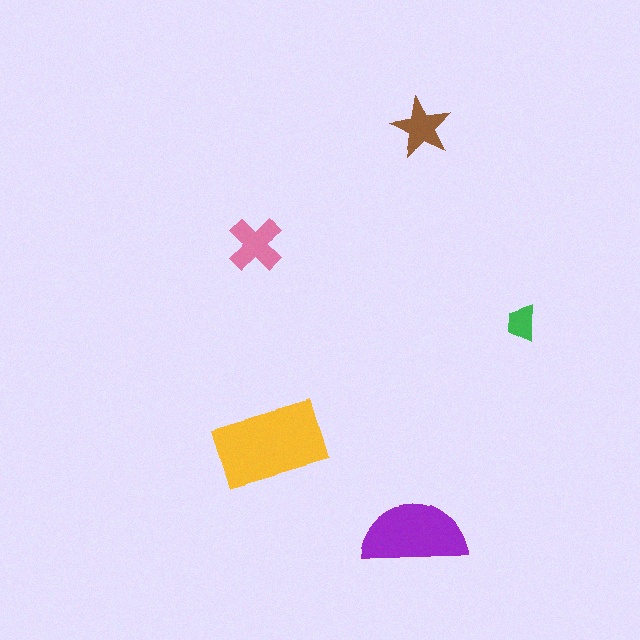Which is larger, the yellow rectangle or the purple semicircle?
The yellow rectangle.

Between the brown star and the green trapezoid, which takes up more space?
The brown star.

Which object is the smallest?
The green trapezoid.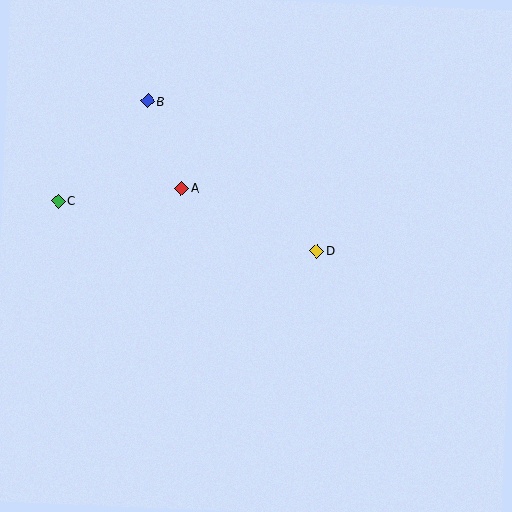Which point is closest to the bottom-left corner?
Point C is closest to the bottom-left corner.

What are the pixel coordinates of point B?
Point B is at (148, 101).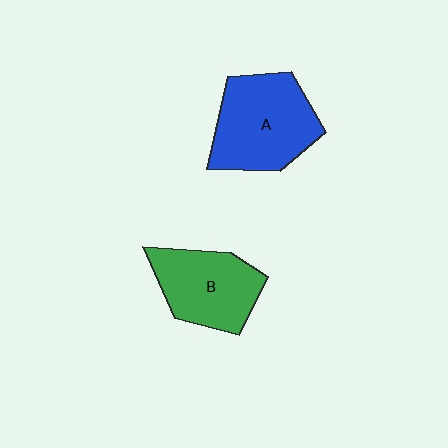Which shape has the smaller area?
Shape B (green).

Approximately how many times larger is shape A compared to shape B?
Approximately 1.2 times.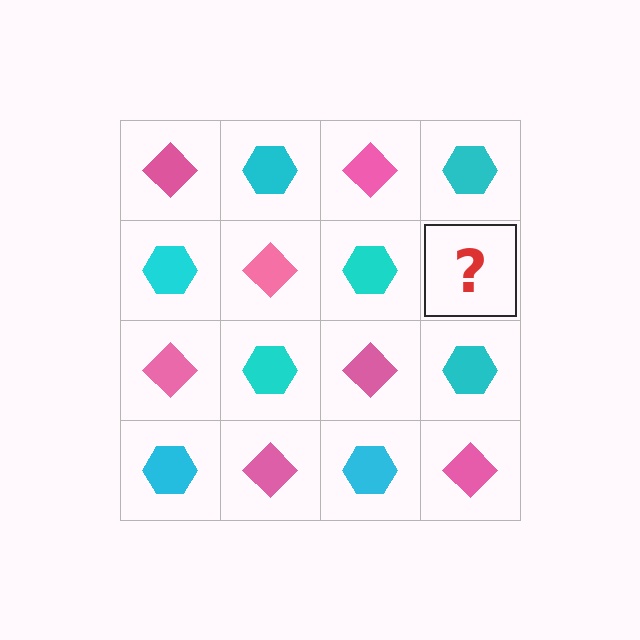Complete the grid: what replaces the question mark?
The question mark should be replaced with a pink diamond.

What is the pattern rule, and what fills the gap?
The rule is that it alternates pink diamond and cyan hexagon in a checkerboard pattern. The gap should be filled with a pink diamond.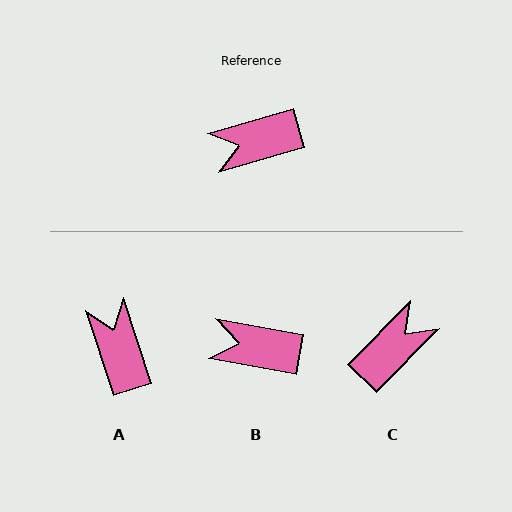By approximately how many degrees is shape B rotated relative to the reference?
Approximately 27 degrees clockwise.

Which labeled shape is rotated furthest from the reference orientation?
C, about 151 degrees away.